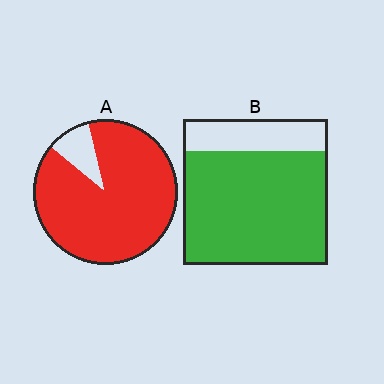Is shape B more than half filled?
Yes.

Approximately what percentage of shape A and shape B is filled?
A is approximately 90% and B is approximately 80%.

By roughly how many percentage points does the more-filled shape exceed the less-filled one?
By roughly 10 percentage points (A over B).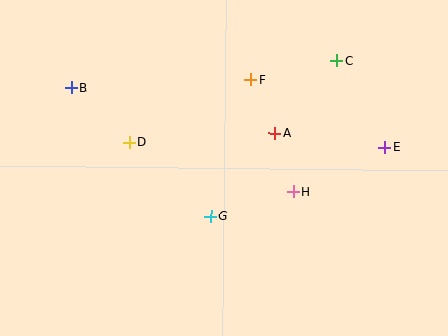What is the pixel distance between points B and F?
The distance between B and F is 180 pixels.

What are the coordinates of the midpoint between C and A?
The midpoint between C and A is at (306, 97).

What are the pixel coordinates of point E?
Point E is at (385, 147).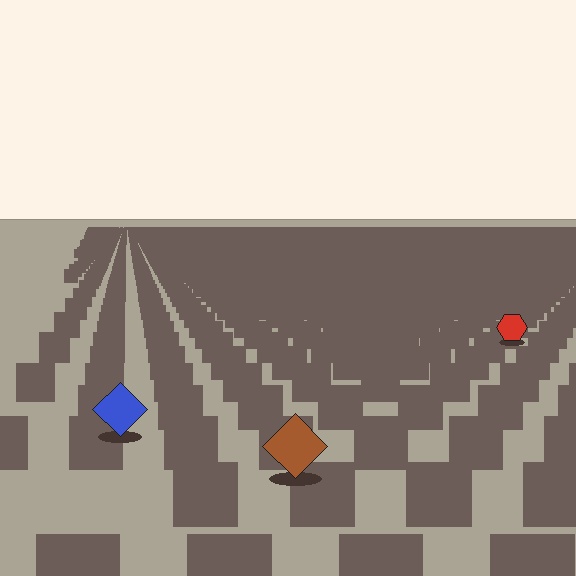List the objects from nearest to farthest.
From nearest to farthest: the brown diamond, the blue diamond, the red hexagon.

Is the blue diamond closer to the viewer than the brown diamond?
No. The brown diamond is closer — you can tell from the texture gradient: the ground texture is coarser near it.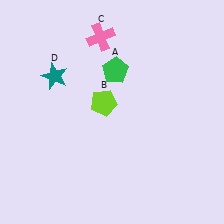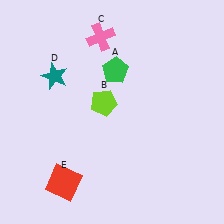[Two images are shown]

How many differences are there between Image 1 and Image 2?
There is 1 difference between the two images.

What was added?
A red square (E) was added in Image 2.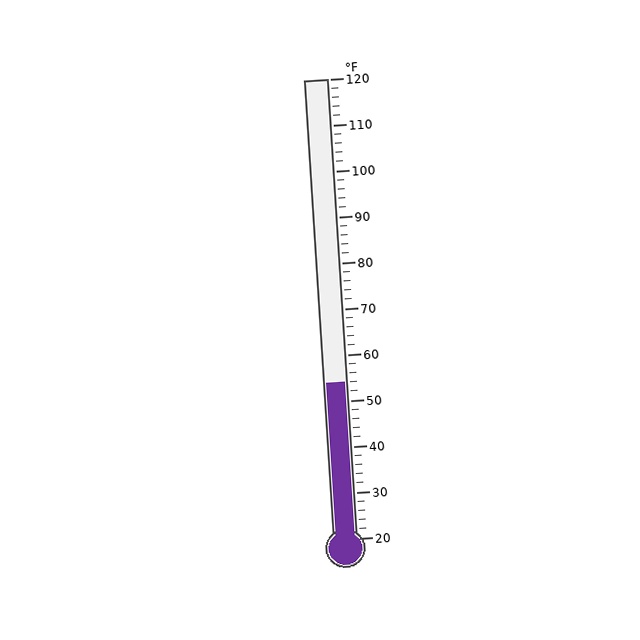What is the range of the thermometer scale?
The thermometer scale ranges from 20°F to 120°F.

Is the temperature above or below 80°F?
The temperature is below 80°F.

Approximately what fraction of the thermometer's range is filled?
The thermometer is filled to approximately 35% of its range.